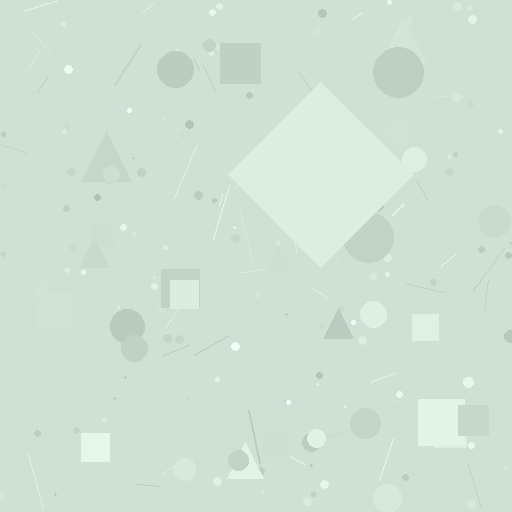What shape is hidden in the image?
A diamond is hidden in the image.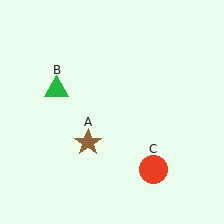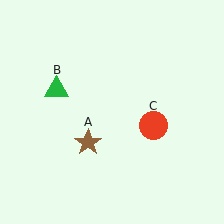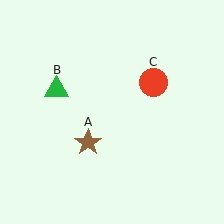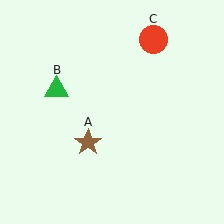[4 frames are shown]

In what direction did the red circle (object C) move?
The red circle (object C) moved up.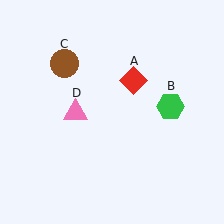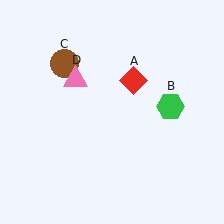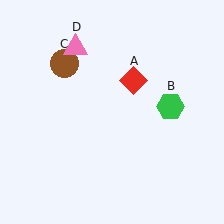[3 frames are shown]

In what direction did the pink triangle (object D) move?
The pink triangle (object D) moved up.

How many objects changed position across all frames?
1 object changed position: pink triangle (object D).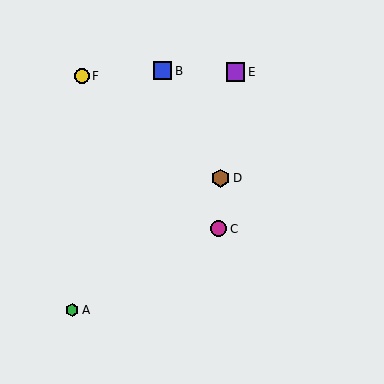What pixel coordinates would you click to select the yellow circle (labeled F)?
Click at (82, 76) to select the yellow circle F.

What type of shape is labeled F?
Shape F is a yellow circle.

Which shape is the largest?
The blue square (labeled B) is the largest.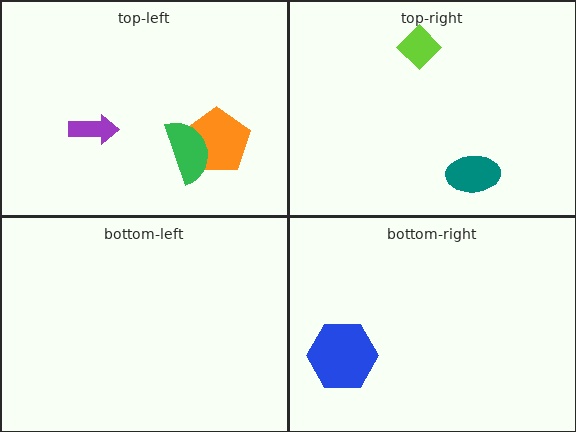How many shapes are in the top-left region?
3.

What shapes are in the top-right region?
The lime diamond, the teal ellipse.